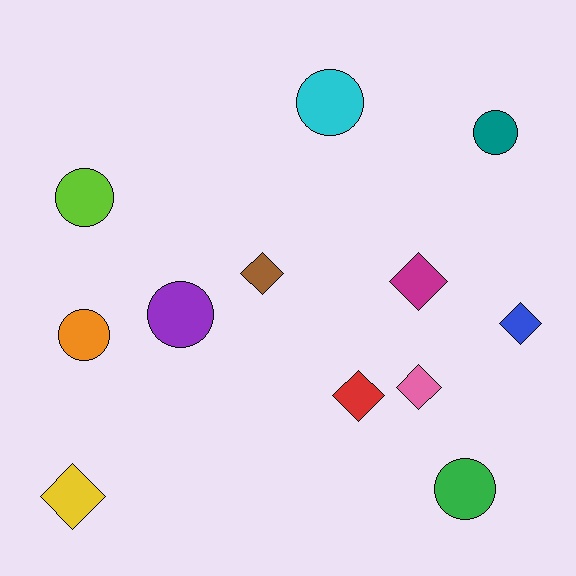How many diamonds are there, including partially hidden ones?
There are 6 diamonds.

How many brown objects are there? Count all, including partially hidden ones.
There is 1 brown object.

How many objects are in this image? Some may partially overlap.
There are 12 objects.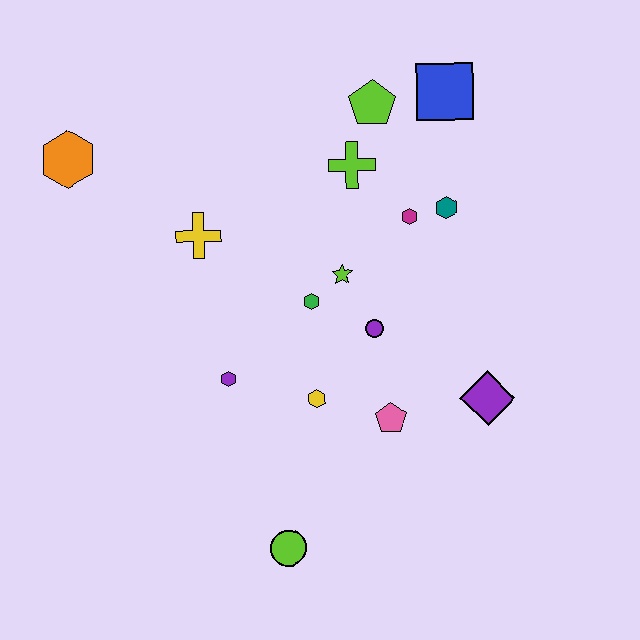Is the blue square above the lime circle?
Yes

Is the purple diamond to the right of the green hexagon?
Yes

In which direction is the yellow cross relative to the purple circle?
The yellow cross is to the left of the purple circle.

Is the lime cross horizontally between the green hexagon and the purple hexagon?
No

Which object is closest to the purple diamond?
The pink pentagon is closest to the purple diamond.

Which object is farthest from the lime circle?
The blue square is farthest from the lime circle.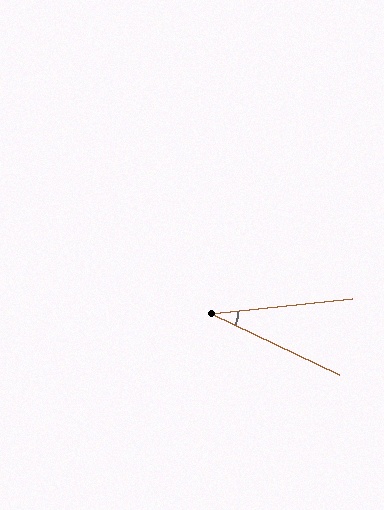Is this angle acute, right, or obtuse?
It is acute.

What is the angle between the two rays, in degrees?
Approximately 32 degrees.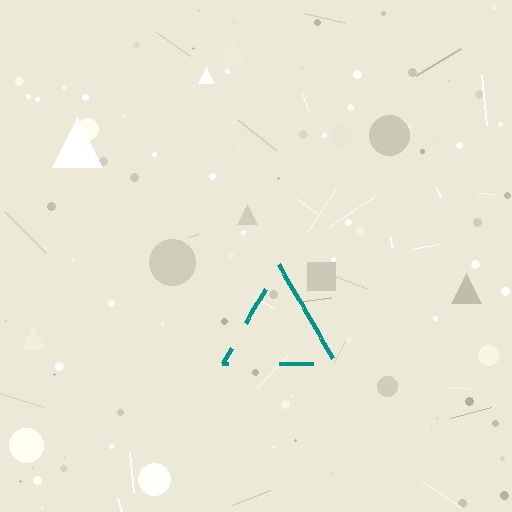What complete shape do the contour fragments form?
The contour fragments form a triangle.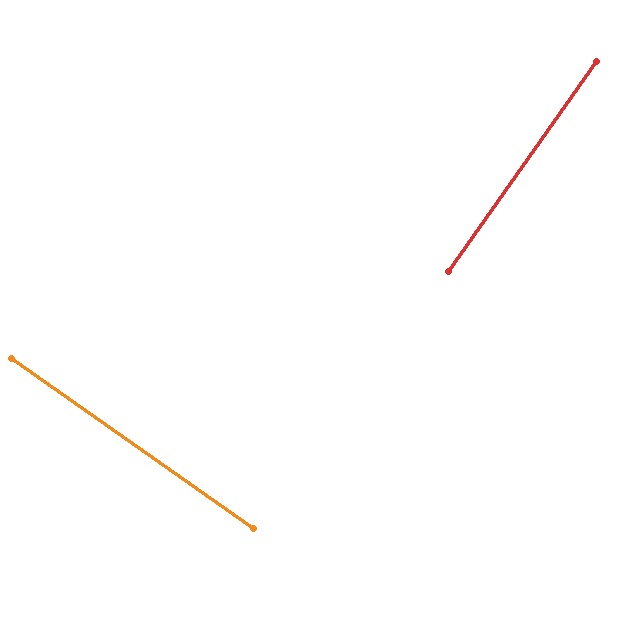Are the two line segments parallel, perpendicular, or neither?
Perpendicular — they meet at approximately 90°.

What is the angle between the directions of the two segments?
Approximately 90 degrees.